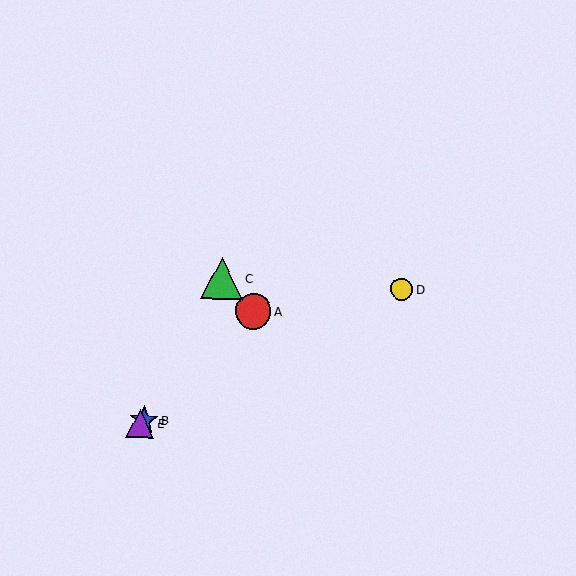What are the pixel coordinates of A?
Object A is at (253, 311).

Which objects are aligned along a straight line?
Objects A, B, E are aligned along a straight line.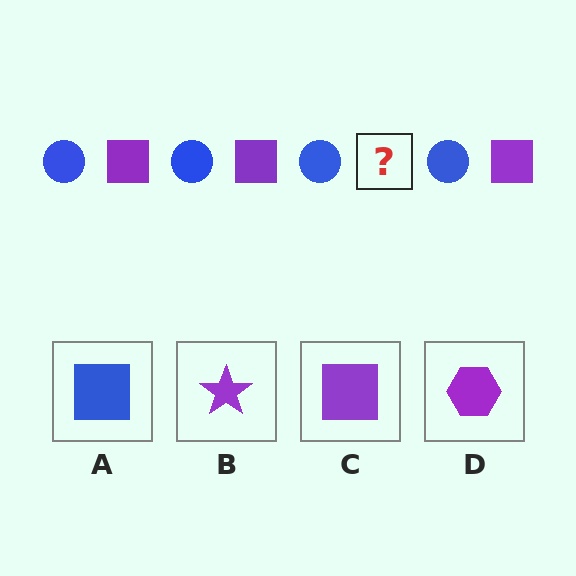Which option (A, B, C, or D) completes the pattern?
C.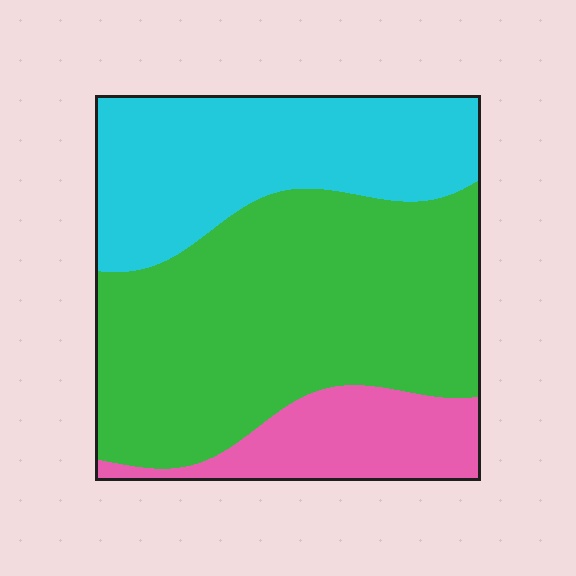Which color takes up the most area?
Green, at roughly 55%.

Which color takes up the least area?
Pink, at roughly 15%.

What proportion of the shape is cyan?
Cyan takes up about one third (1/3) of the shape.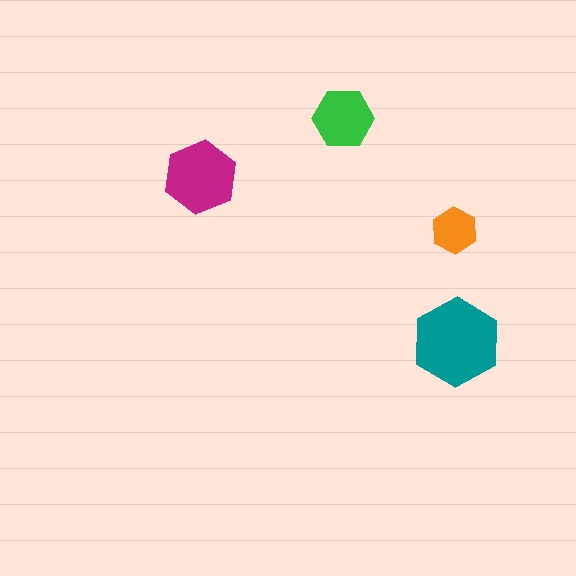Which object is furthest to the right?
The teal hexagon is rightmost.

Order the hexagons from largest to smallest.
the teal one, the magenta one, the green one, the orange one.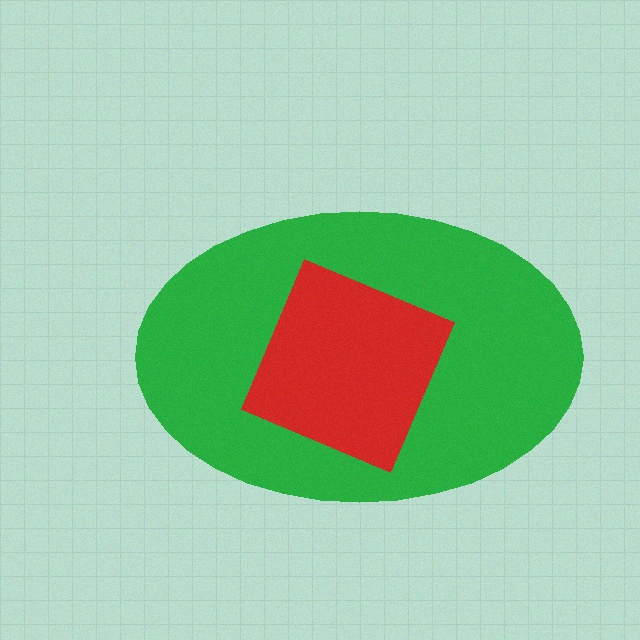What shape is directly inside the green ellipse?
The red diamond.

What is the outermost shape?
The green ellipse.